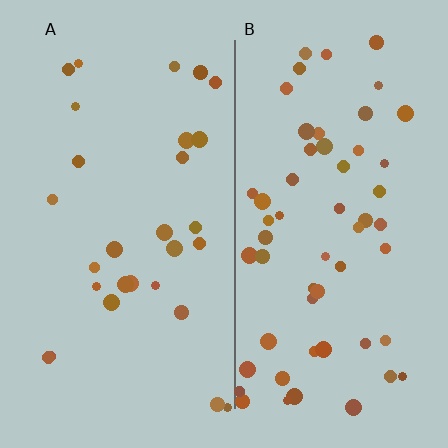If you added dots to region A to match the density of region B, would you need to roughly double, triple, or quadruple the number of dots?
Approximately double.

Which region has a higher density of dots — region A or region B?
B (the right).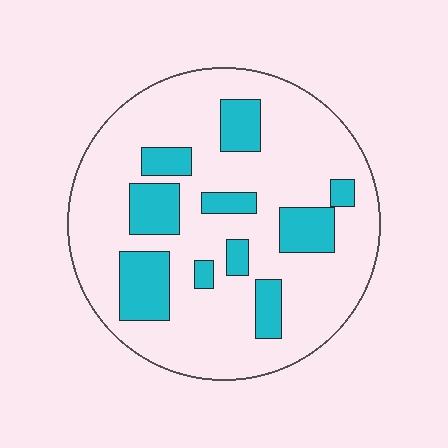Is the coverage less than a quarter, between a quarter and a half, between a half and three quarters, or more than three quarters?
Less than a quarter.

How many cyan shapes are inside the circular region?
10.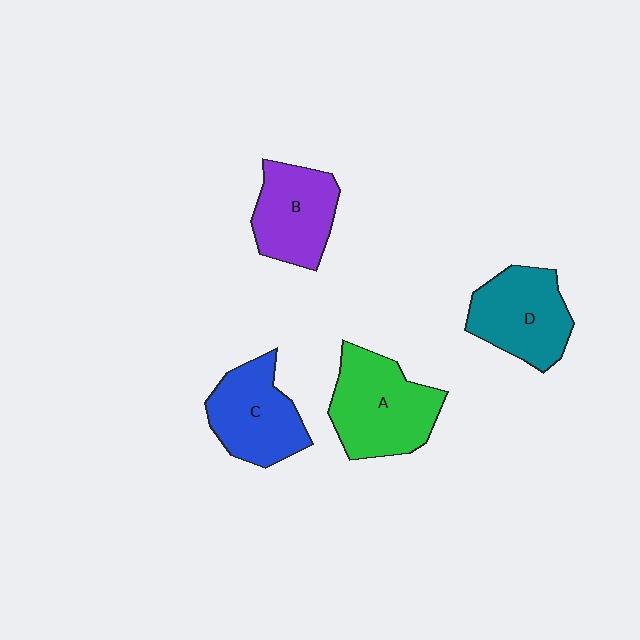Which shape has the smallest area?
Shape B (purple).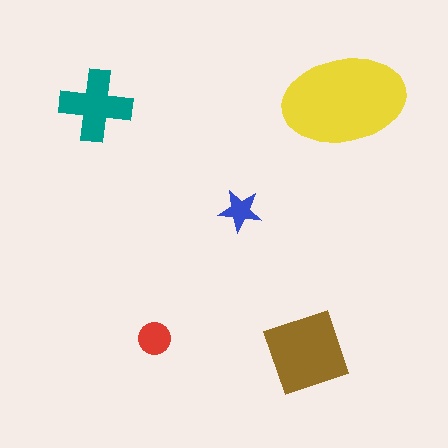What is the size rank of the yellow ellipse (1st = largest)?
1st.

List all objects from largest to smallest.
The yellow ellipse, the brown diamond, the teal cross, the red circle, the blue star.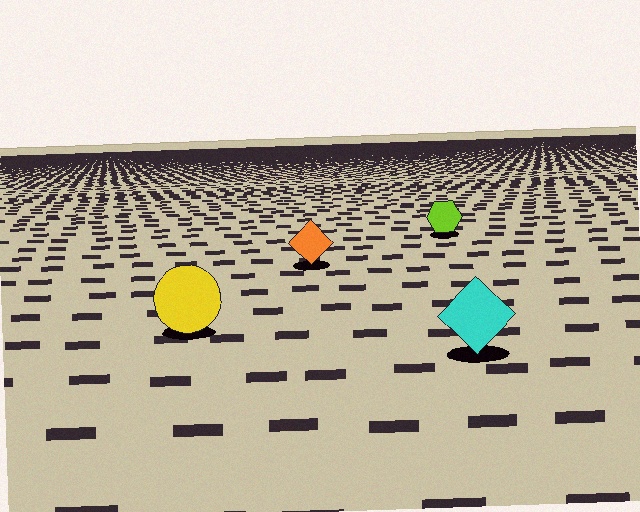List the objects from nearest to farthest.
From nearest to farthest: the cyan diamond, the yellow circle, the orange diamond, the lime hexagon.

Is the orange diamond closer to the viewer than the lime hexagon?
Yes. The orange diamond is closer — you can tell from the texture gradient: the ground texture is coarser near it.